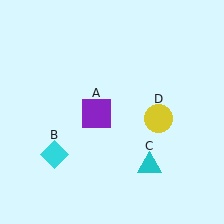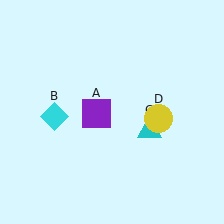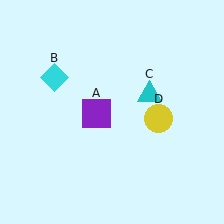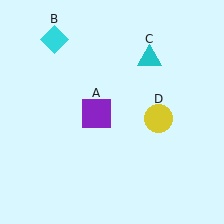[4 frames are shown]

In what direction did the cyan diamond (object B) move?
The cyan diamond (object B) moved up.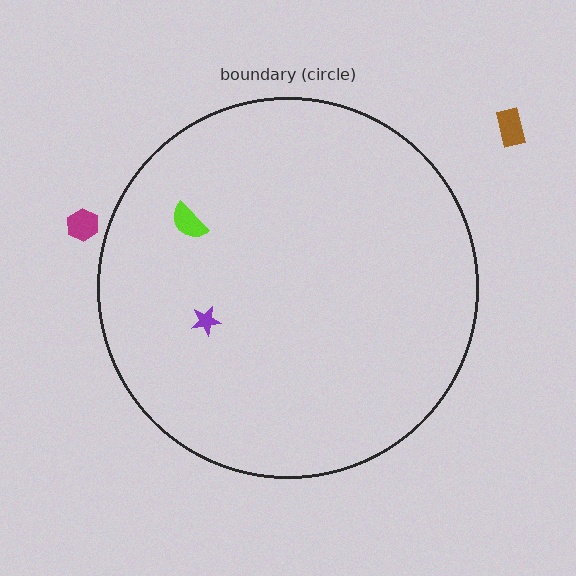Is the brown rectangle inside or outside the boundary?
Outside.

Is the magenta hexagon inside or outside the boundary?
Outside.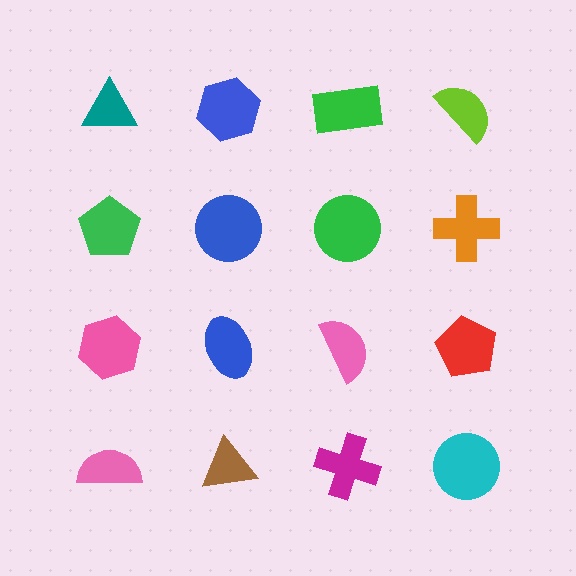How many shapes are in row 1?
4 shapes.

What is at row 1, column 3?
A green rectangle.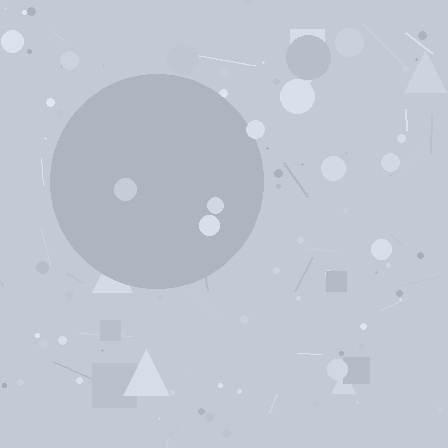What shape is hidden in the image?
A circle is hidden in the image.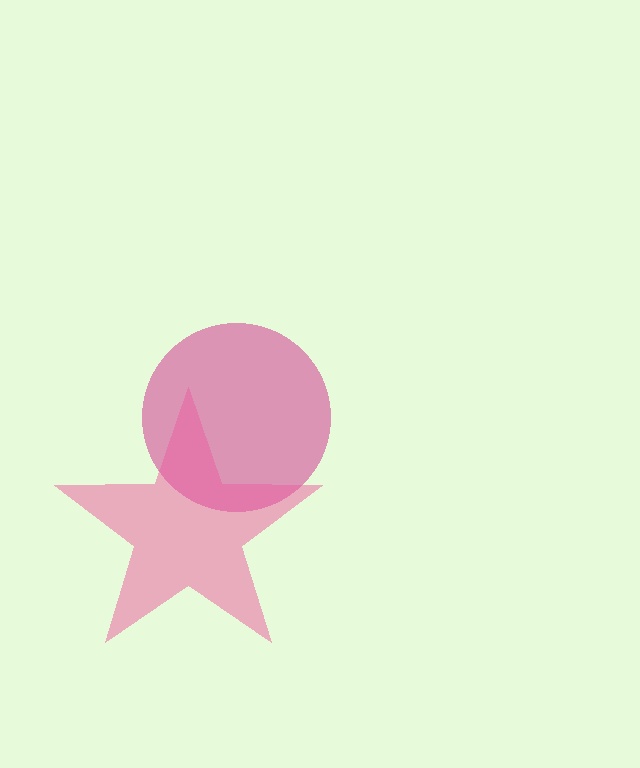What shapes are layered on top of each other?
The layered shapes are: a magenta circle, a pink star.